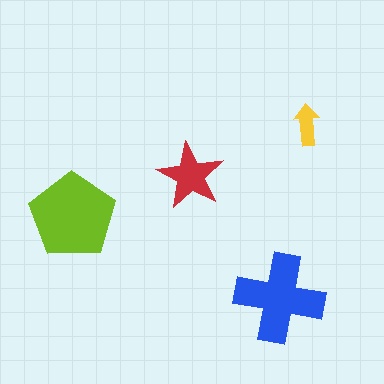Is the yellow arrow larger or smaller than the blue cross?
Smaller.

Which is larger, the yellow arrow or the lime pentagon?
The lime pentagon.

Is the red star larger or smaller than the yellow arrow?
Larger.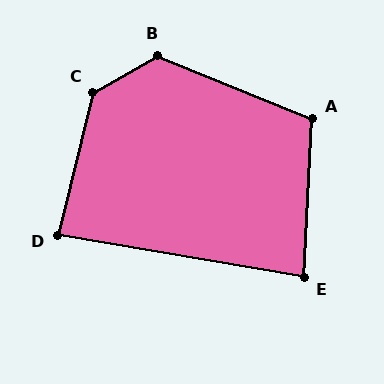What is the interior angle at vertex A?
Approximately 109 degrees (obtuse).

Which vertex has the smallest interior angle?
E, at approximately 83 degrees.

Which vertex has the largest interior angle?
C, at approximately 133 degrees.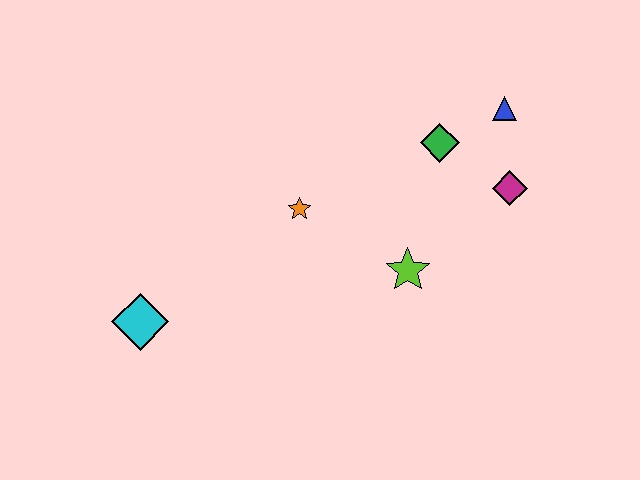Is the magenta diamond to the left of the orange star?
No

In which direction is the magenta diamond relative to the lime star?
The magenta diamond is to the right of the lime star.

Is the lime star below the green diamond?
Yes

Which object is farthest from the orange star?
The blue triangle is farthest from the orange star.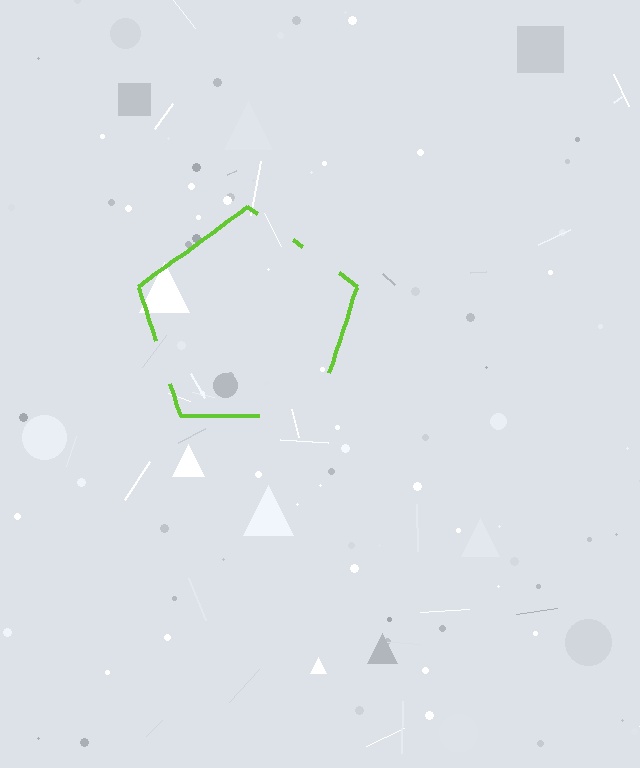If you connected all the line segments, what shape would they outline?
They would outline a pentagon.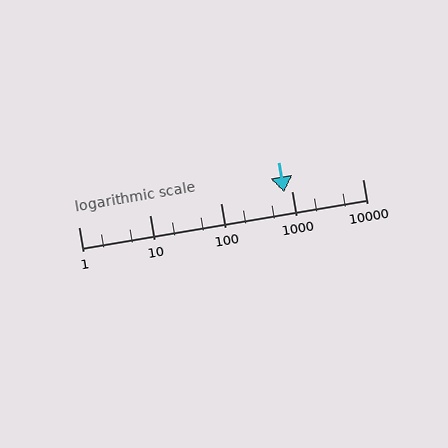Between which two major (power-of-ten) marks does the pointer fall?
The pointer is between 100 and 1000.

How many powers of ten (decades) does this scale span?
The scale spans 4 decades, from 1 to 10000.